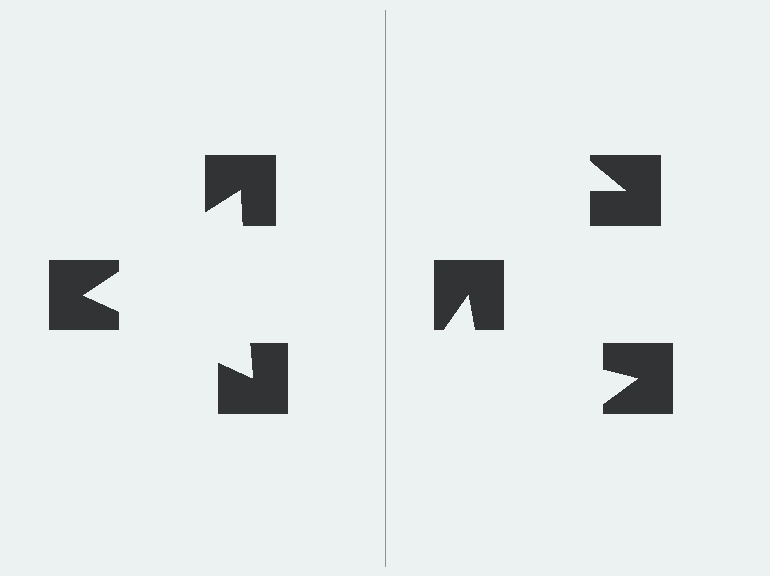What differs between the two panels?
The notched squares are positioned identically on both sides; only the wedge orientations differ. On the left they align to a triangle; on the right they are misaligned.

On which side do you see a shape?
An illusory triangle appears on the left side. On the right side the wedge cuts are rotated, so no coherent shape forms.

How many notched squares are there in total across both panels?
6 — 3 on each side.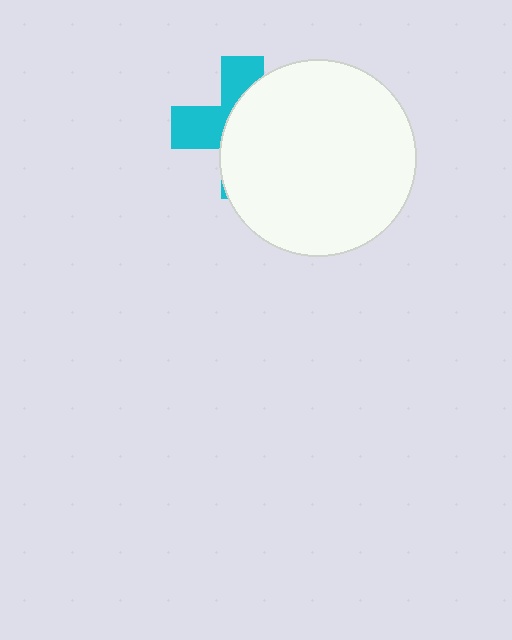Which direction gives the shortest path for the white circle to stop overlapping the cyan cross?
Moving right gives the shortest separation.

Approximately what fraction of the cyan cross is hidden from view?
Roughly 62% of the cyan cross is hidden behind the white circle.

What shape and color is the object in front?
The object in front is a white circle.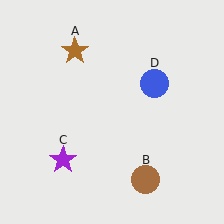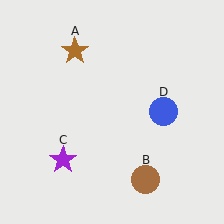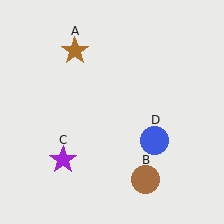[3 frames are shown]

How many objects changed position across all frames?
1 object changed position: blue circle (object D).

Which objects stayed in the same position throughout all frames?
Brown star (object A) and brown circle (object B) and purple star (object C) remained stationary.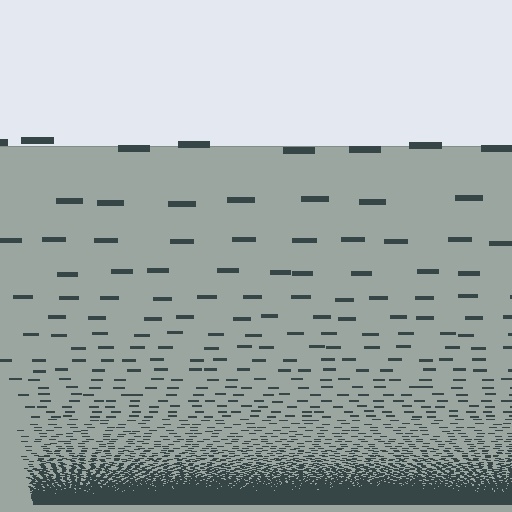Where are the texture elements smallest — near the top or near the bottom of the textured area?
Near the bottom.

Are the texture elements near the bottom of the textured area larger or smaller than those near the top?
Smaller. The gradient is inverted — elements near the bottom are smaller and denser.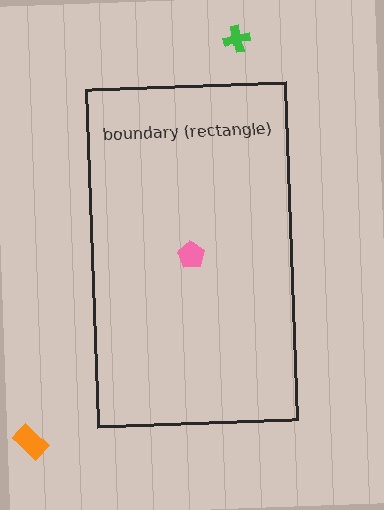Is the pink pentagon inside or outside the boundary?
Inside.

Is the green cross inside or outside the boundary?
Outside.